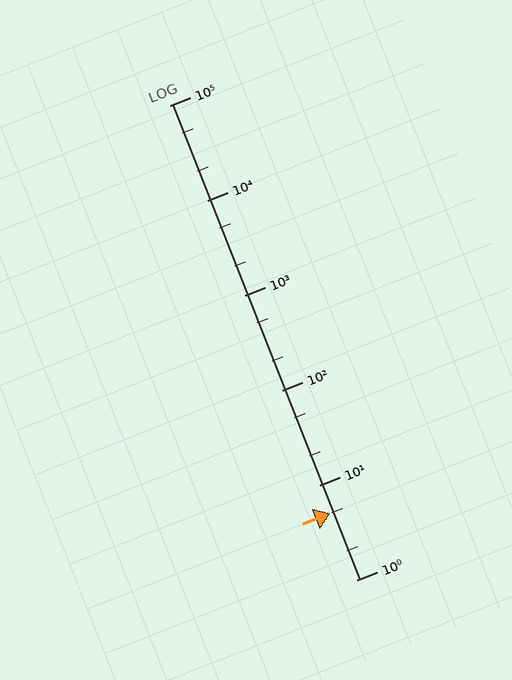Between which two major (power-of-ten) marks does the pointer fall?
The pointer is between 1 and 10.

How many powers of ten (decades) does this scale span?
The scale spans 5 decades, from 1 to 100000.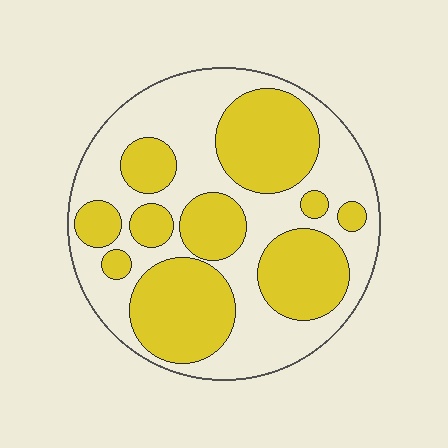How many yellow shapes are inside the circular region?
10.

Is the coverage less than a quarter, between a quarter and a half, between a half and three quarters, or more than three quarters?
Between a quarter and a half.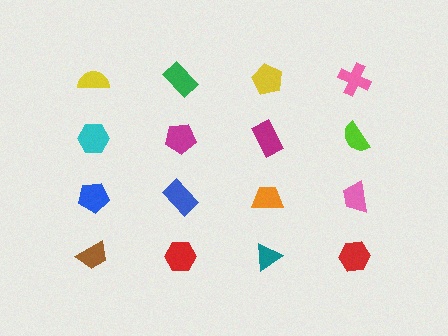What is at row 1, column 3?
A yellow pentagon.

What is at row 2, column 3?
A magenta rectangle.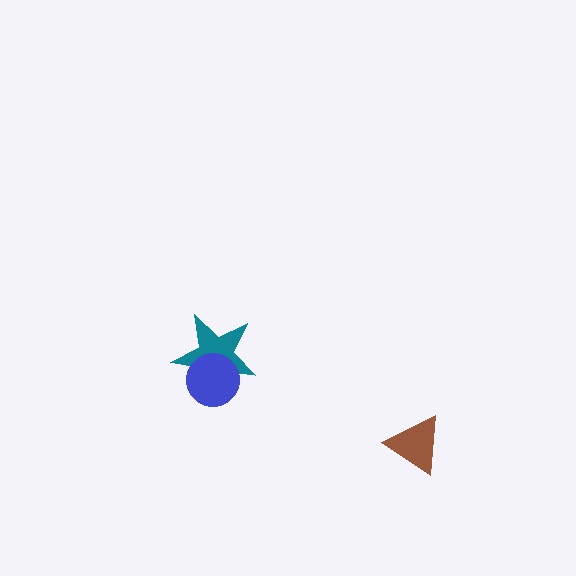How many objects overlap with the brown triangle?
0 objects overlap with the brown triangle.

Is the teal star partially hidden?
Yes, it is partially covered by another shape.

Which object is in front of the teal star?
The blue circle is in front of the teal star.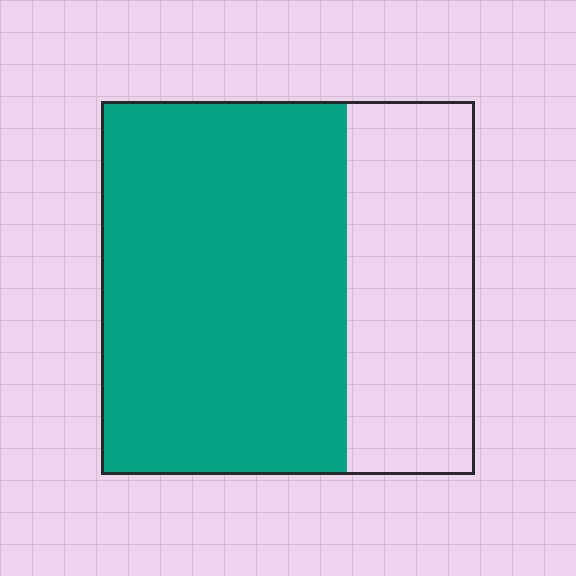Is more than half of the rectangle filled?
Yes.